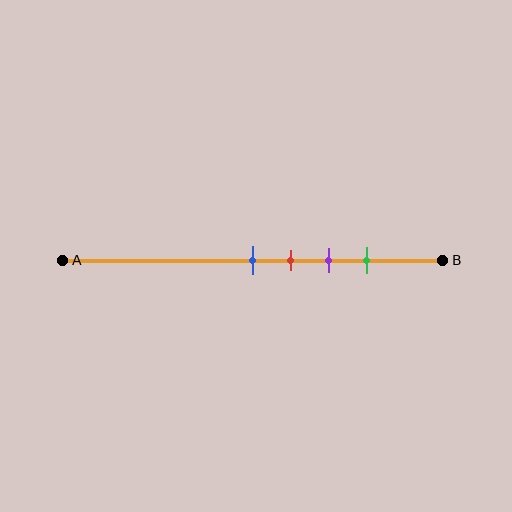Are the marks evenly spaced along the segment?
Yes, the marks are approximately evenly spaced.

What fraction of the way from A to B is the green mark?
The green mark is approximately 80% (0.8) of the way from A to B.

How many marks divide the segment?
There are 4 marks dividing the segment.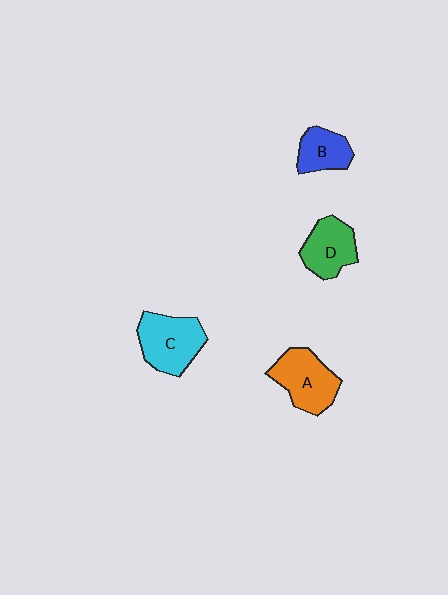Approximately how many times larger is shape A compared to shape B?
Approximately 1.5 times.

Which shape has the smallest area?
Shape B (blue).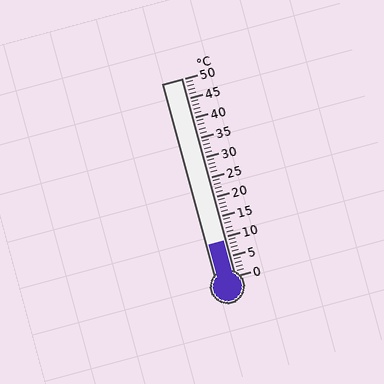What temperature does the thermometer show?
The thermometer shows approximately 9°C.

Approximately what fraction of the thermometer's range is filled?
The thermometer is filled to approximately 20% of its range.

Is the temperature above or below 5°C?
The temperature is above 5°C.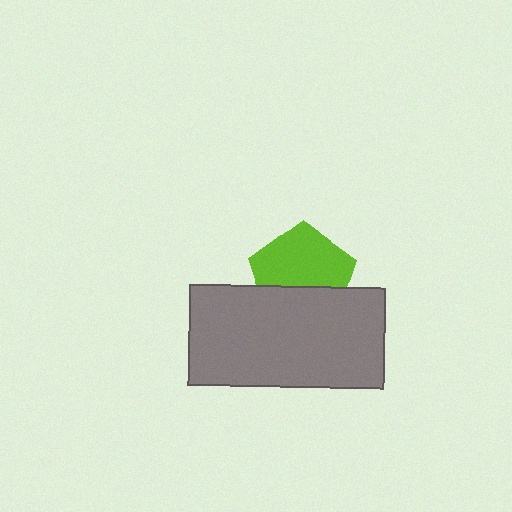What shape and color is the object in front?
The object in front is a gray rectangle.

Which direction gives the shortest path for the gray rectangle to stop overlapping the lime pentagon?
Moving down gives the shortest separation.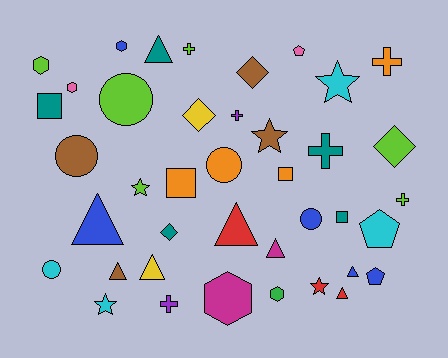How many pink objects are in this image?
There are 2 pink objects.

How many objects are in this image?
There are 40 objects.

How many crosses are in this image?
There are 6 crosses.